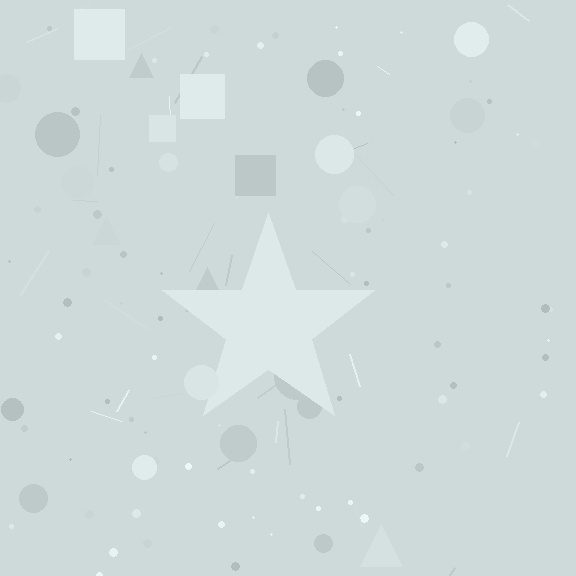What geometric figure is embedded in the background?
A star is embedded in the background.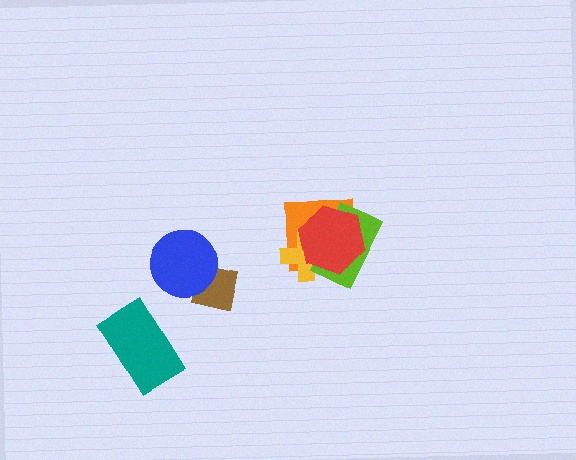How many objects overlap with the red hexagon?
3 objects overlap with the red hexagon.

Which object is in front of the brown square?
The blue circle is in front of the brown square.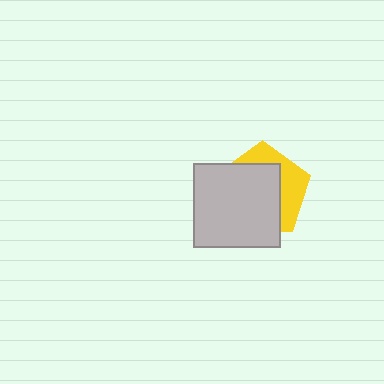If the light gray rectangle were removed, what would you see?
You would see the complete yellow pentagon.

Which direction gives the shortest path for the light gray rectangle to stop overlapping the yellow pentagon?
Moving toward the lower-left gives the shortest separation.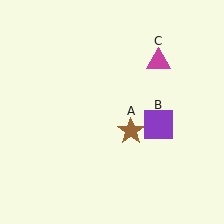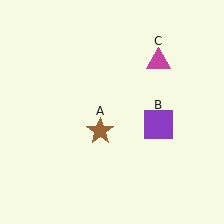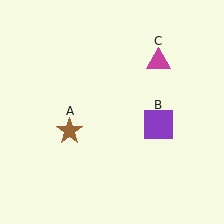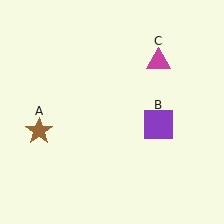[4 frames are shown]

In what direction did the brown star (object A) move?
The brown star (object A) moved left.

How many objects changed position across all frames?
1 object changed position: brown star (object A).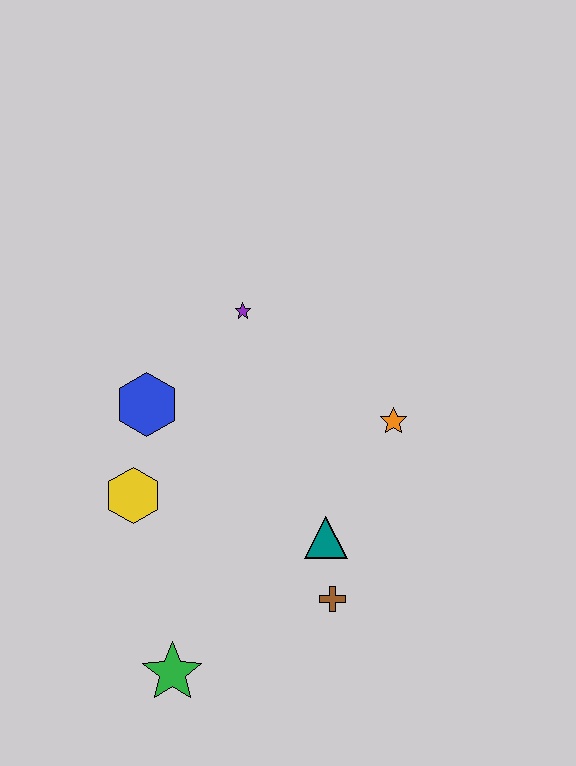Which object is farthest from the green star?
The purple star is farthest from the green star.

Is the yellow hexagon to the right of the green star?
No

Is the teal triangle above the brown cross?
Yes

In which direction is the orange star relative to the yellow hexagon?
The orange star is to the right of the yellow hexagon.